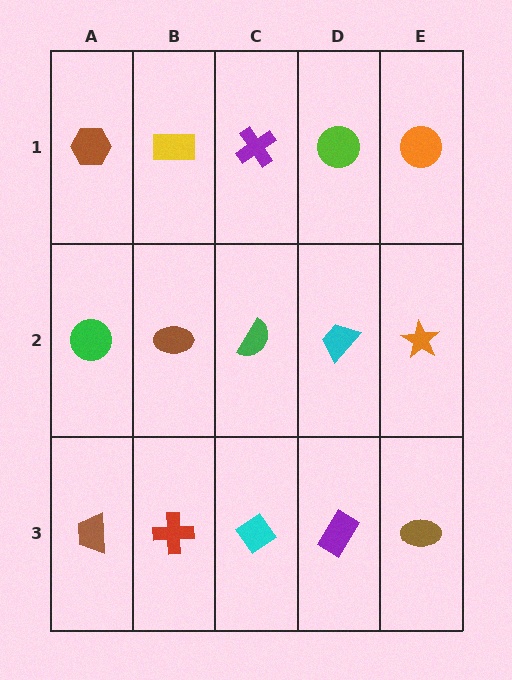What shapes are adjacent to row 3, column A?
A green circle (row 2, column A), a red cross (row 3, column B).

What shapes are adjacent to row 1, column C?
A green semicircle (row 2, column C), a yellow rectangle (row 1, column B), a lime circle (row 1, column D).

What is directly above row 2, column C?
A purple cross.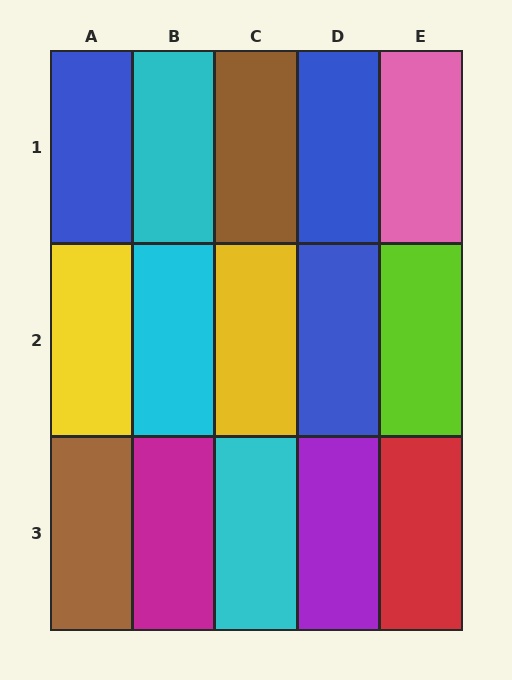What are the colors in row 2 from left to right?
Yellow, cyan, yellow, blue, lime.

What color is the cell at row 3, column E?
Red.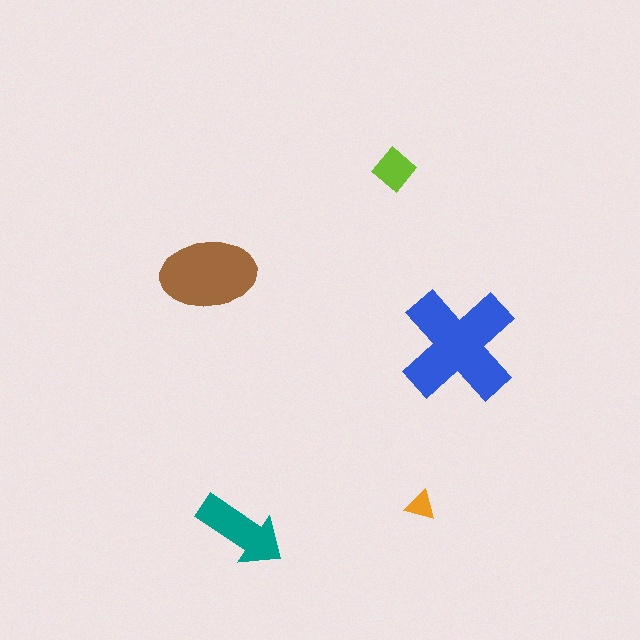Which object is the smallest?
The orange triangle.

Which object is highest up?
The lime diamond is topmost.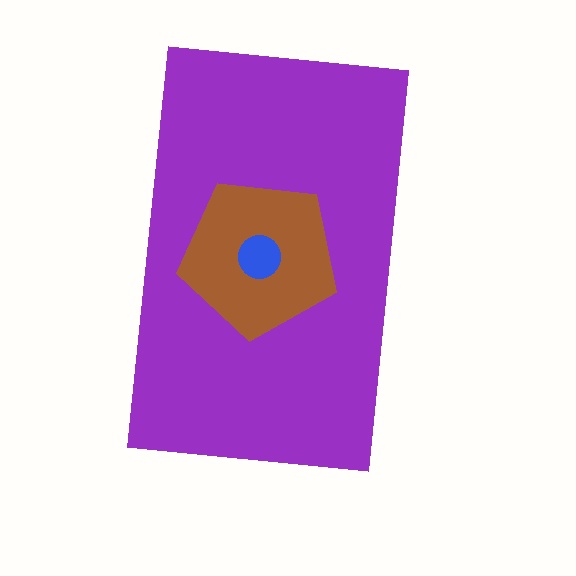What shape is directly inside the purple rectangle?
The brown pentagon.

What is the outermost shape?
The purple rectangle.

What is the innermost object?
The blue circle.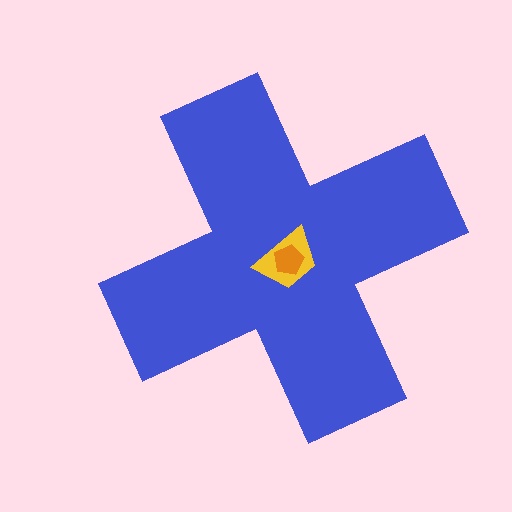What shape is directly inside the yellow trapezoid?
The orange pentagon.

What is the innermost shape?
The orange pentagon.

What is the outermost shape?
The blue cross.